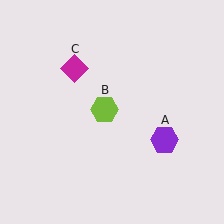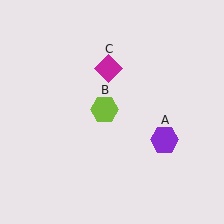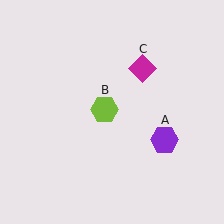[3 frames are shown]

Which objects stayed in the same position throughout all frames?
Purple hexagon (object A) and lime hexagon (object B) remained stationary.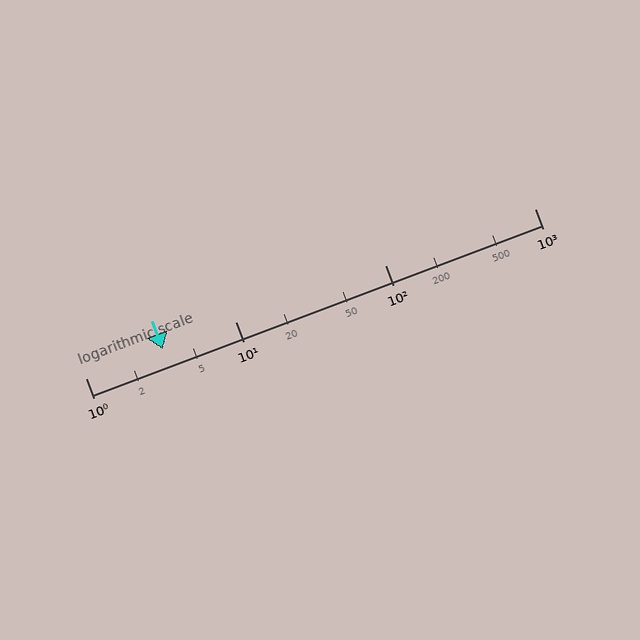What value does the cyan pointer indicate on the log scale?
The pointer indicates approximately 3.3.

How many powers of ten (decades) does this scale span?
The scale spans 3 decades, from 1 to 1000.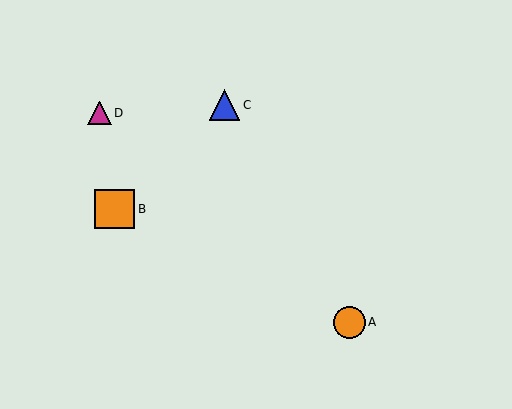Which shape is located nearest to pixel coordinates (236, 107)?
The blue triangle (labeled C) at (225, 105) is nearest to that location.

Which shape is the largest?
The orange square (labeled B) is the largest.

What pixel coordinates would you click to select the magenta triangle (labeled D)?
Click at (99, 113) to select the magenta triangle D.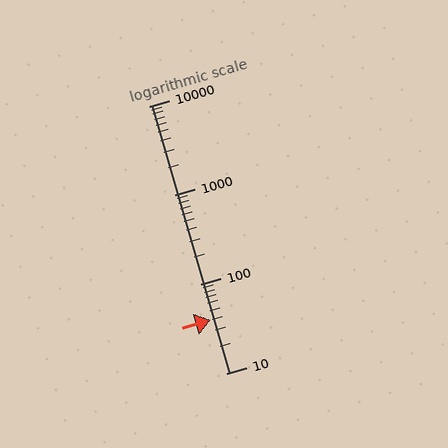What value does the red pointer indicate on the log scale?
The pointer indicates approximately 40.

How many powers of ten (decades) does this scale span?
The scale spans 3 decades, from 10 to 10000.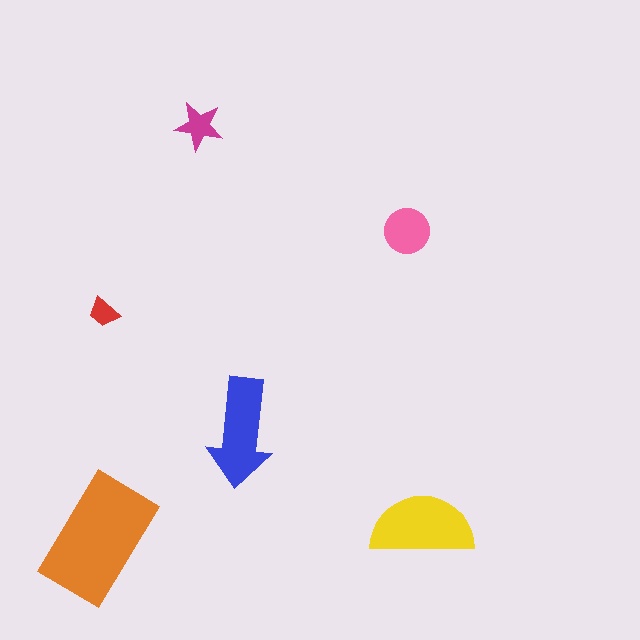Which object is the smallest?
The red trapezoid.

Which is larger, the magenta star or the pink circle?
The pink circle.